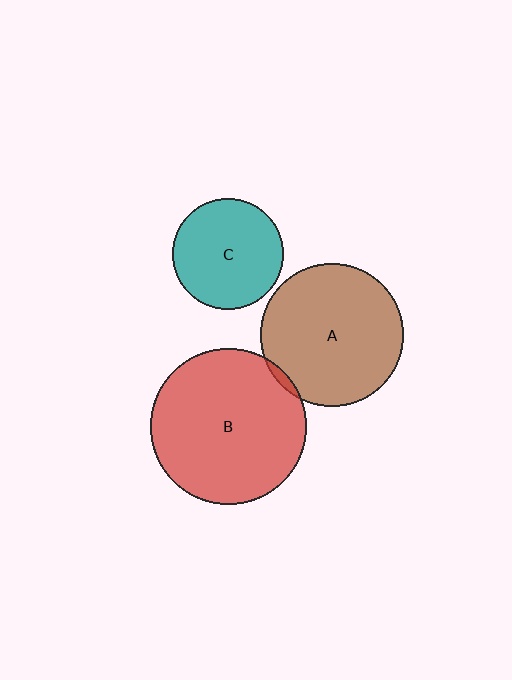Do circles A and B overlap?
Yes.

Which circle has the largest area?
Circle B (red).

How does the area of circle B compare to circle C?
Approximately 2.0 times.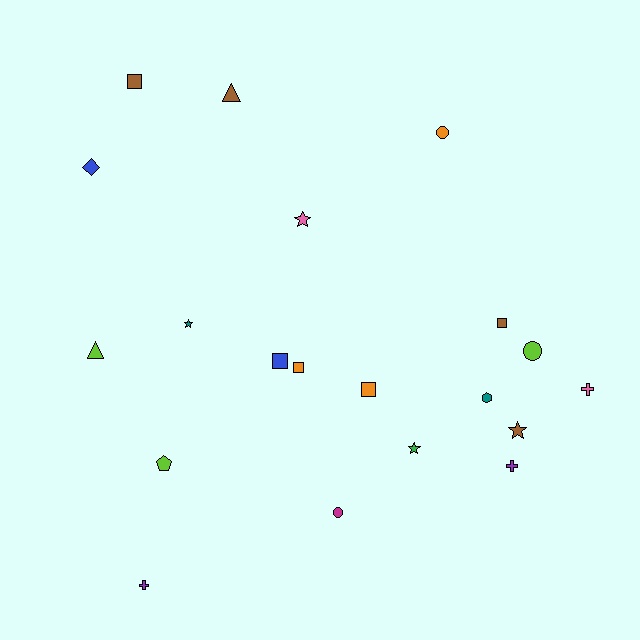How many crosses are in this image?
There are 3 crosses.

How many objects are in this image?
There are 20 objects.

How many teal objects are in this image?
There are 2 teal objects.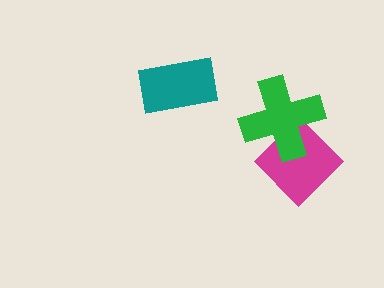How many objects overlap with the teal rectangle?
0 objects overlap with the teal rectangle.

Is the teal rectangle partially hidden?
No, no other shape covers it.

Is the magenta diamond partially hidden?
Yes, it is partially covered by another shape.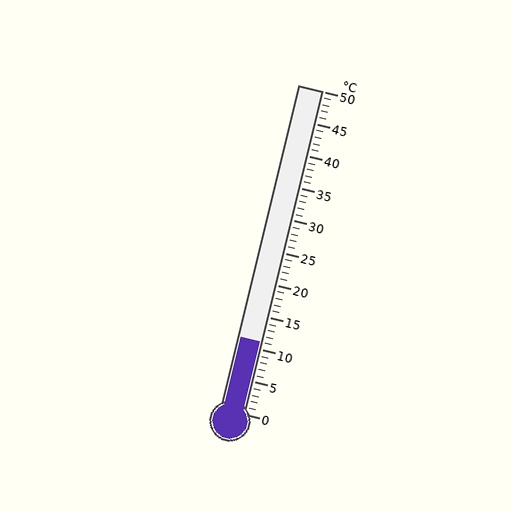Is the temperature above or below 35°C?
The temperature is below 35°C.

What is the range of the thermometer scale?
The thermometer scale ranges from 0°C to 50°C.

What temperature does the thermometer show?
The thermometer shows approximately 11°C.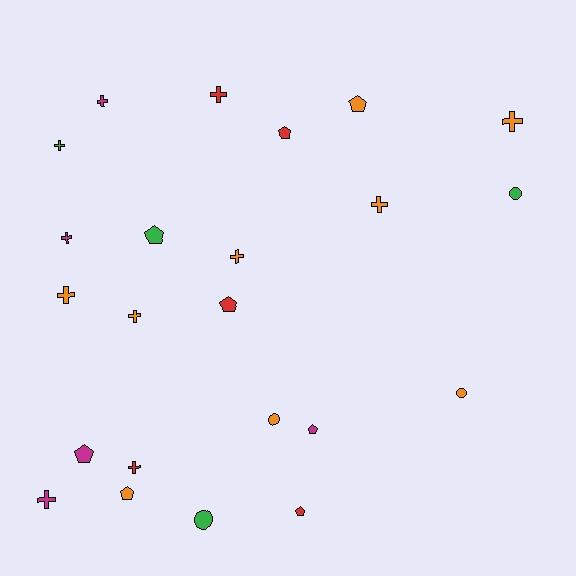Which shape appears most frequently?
Cross, with 11 objects.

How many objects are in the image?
There are 23 objects.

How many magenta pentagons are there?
There are 2 magenta pentagons.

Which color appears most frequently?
Orange, with 9 objects.